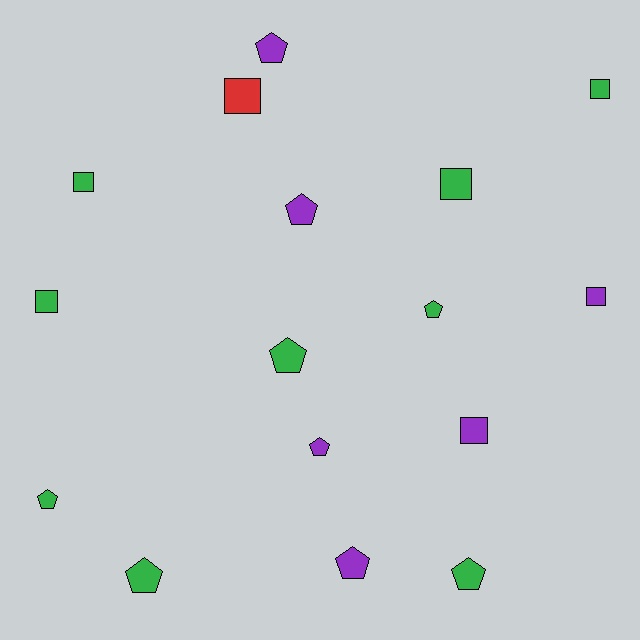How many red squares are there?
There is 1 red square.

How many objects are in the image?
There are 16 objects.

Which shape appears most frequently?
Pentagon, with 9 objects.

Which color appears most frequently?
Green, with 9 objects.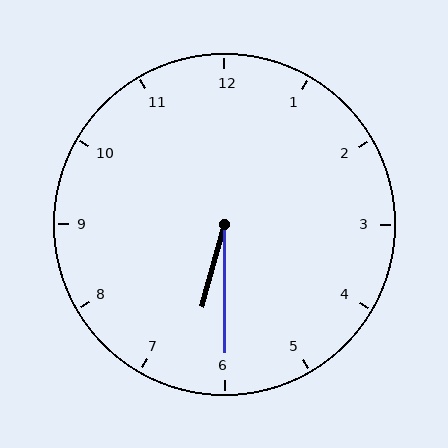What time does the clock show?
6:30.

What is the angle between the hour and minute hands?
Approximately 15 degrees.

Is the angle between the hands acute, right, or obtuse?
It is acute.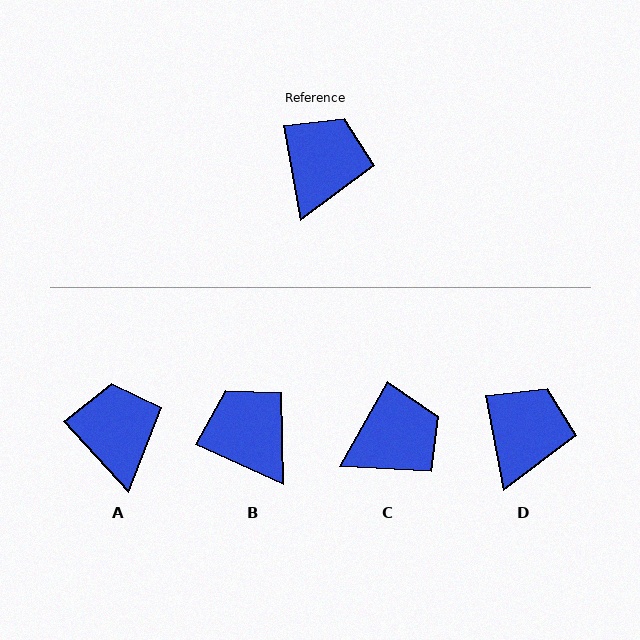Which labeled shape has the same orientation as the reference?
D.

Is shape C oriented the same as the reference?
No, it is off by about 40 degrees.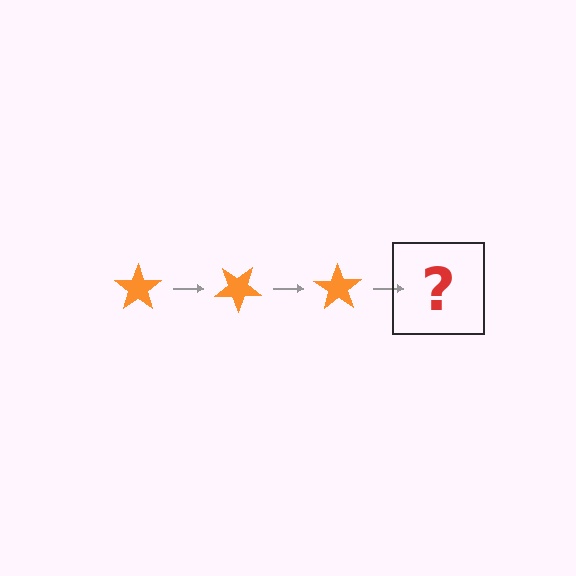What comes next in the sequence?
The next element should be an orange star rotated 105 degrees.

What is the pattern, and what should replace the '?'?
The pattern is that the star rotates 35 degrees each step. The '?' should be an orange star rotated 105 degrees.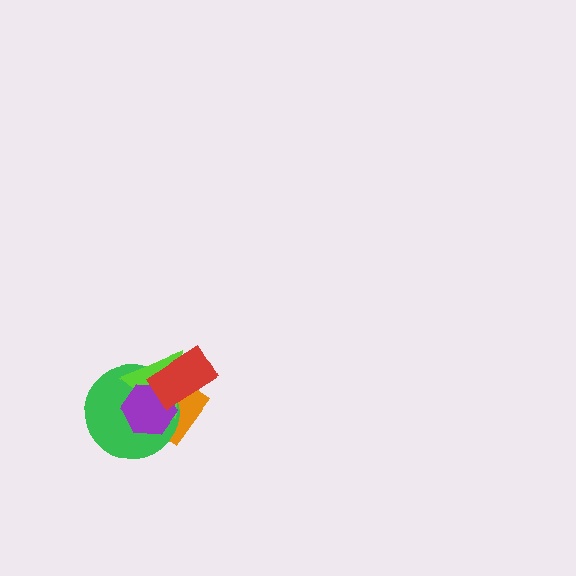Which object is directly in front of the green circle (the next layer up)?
The lime triangle is directly in front of the green circle.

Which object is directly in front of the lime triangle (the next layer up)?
The purple hexagon is directly in front of the lime triangle.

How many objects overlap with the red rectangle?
4 objects overlap with the red rectangle.